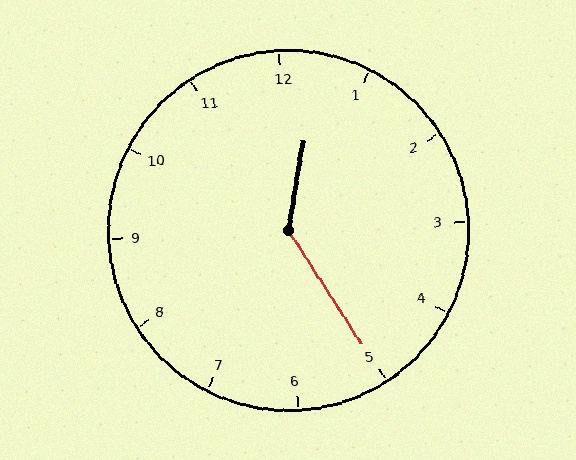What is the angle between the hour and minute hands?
Approximately 138 degrees.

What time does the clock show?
12:25.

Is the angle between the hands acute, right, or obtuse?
It is obtuse.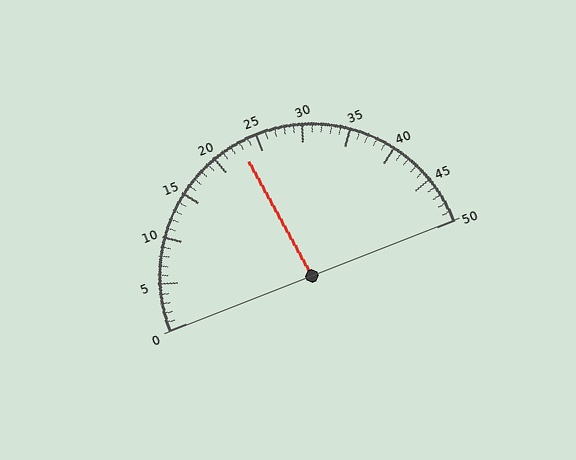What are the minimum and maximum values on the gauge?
The gauge ranges from 0 to 50.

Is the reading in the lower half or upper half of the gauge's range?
The reading is in the lower half of the range (0 to 50).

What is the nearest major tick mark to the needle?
The nearest major tick mark is 25.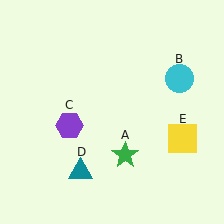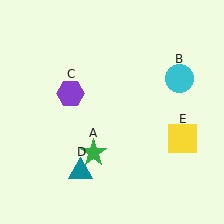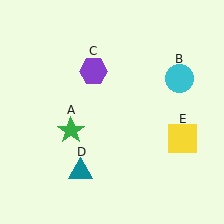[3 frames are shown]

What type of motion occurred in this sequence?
The green star (object A), purple hexagon (object C) rotated clockwise around the center of the scene.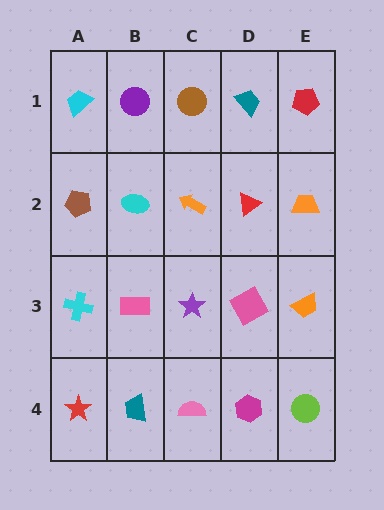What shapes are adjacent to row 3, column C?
An orange arrow (row 2, column C), a pink semicircle (row 4, column C), a pink rectangle (row 3, column B), a pink square (row 3, column D).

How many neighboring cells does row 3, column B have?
4.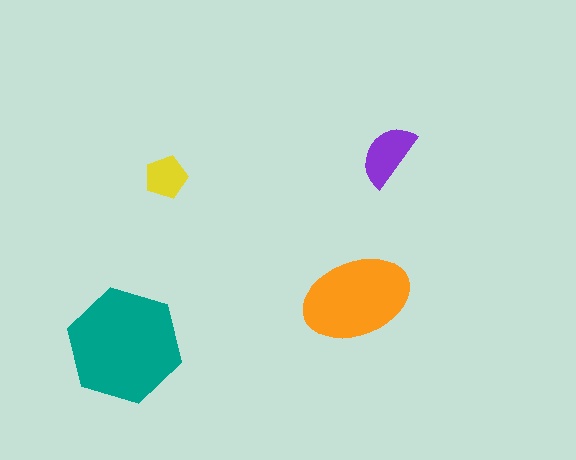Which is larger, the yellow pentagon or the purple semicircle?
The purple semicircle.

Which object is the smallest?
The yellow pentagon.